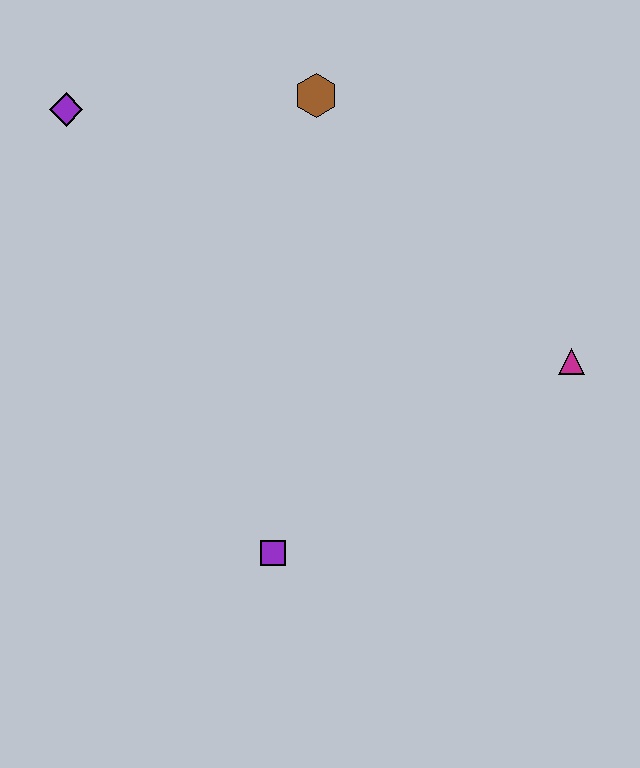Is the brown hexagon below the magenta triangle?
No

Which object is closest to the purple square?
The magenta triangle is closest to the purple square.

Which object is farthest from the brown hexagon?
The purple square is farthest from the brown hexagon.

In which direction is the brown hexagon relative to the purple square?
The brown hexagon is above the purple square.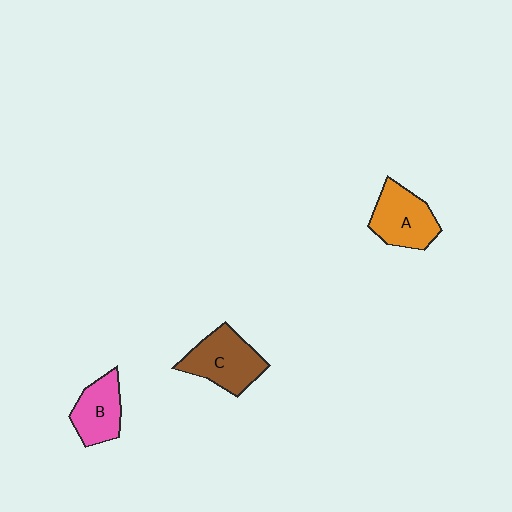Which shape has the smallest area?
Shape B (pink).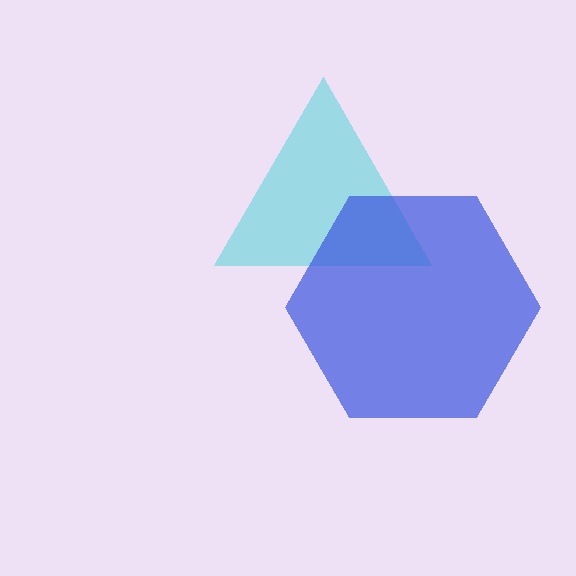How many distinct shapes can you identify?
There are 2 distinct shapes: a cyan triangle, a blue hexagon.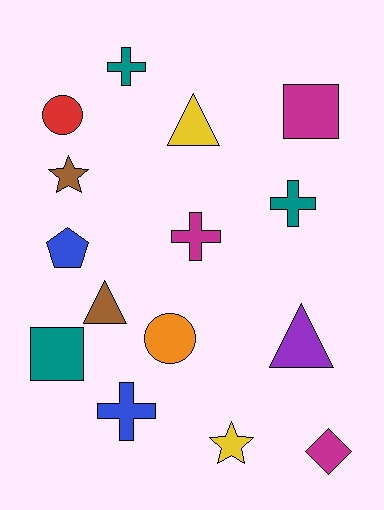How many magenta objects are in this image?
There are 3 magenta objects.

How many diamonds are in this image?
There is 1 diamond.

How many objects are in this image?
There are 15 objects.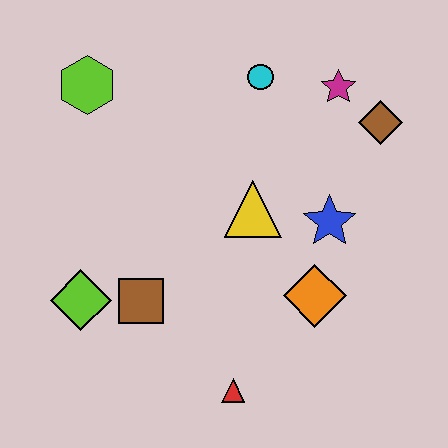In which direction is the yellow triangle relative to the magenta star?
The yellow triangle is below the magenta star.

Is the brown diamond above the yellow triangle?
Yes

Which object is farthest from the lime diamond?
The brown diamond is farthest from the lime diamond.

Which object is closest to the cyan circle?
The magenta star is closest to the cyan circle.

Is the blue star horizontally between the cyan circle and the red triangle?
No